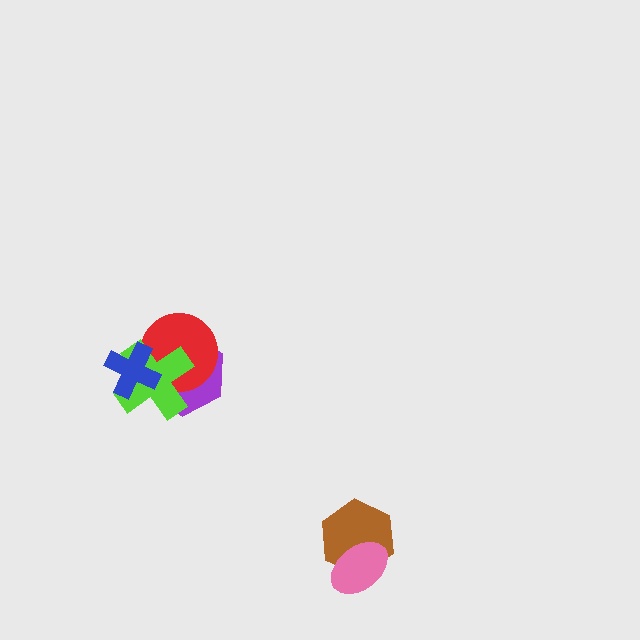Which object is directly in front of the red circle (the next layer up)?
The lime cross is directly in front of the red circle.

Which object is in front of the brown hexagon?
The pink ellipse is in front of the brown hexagon.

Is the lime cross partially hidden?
Yes, it is partially covered by another shape.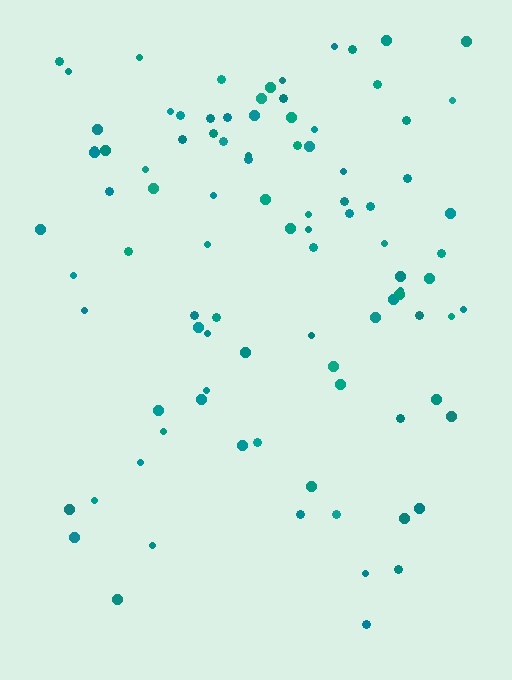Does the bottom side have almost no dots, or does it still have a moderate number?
Still a moderate number, just noticeably fewer than the top.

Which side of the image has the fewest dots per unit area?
The bottom.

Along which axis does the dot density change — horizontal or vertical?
Vertical.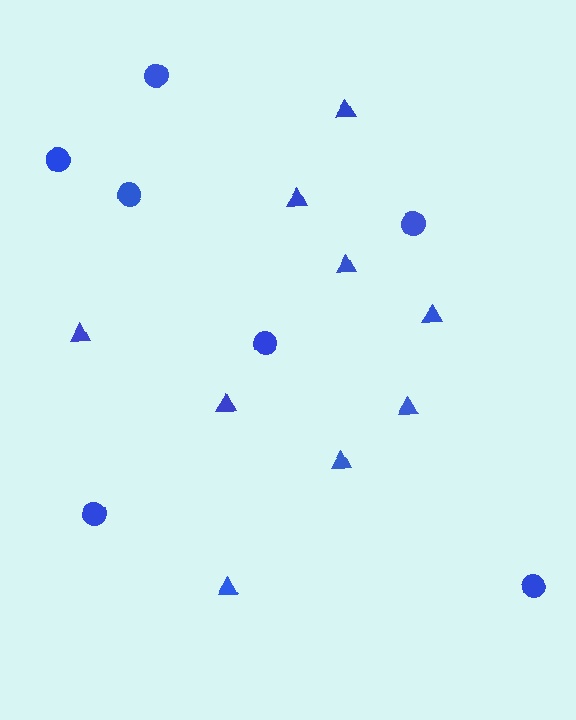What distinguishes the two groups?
There are 2 groups: one group of triangles (9) and one group of circles (7).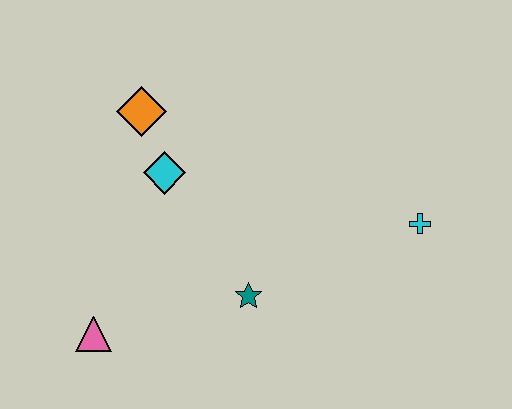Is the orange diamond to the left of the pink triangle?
No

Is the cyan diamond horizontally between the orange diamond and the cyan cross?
Yes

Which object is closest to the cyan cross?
The teal star is closest to the cyan cross.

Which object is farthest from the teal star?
The orange diamond is farthest from the teal star.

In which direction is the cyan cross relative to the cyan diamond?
The cyan cross is to the right of the cyan diamond.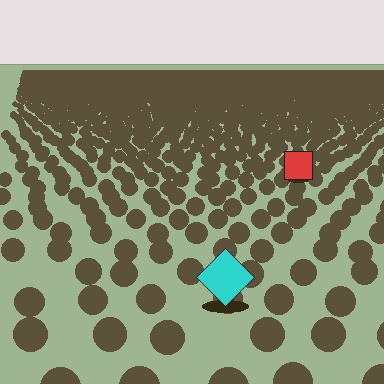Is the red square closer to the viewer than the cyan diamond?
No. The cyan diamond is closer — you can tell from the texture gradient: the ground texture is coarser near it.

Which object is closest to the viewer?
The cyan diamond is closest. The texture marks near it are larger and more spread out.